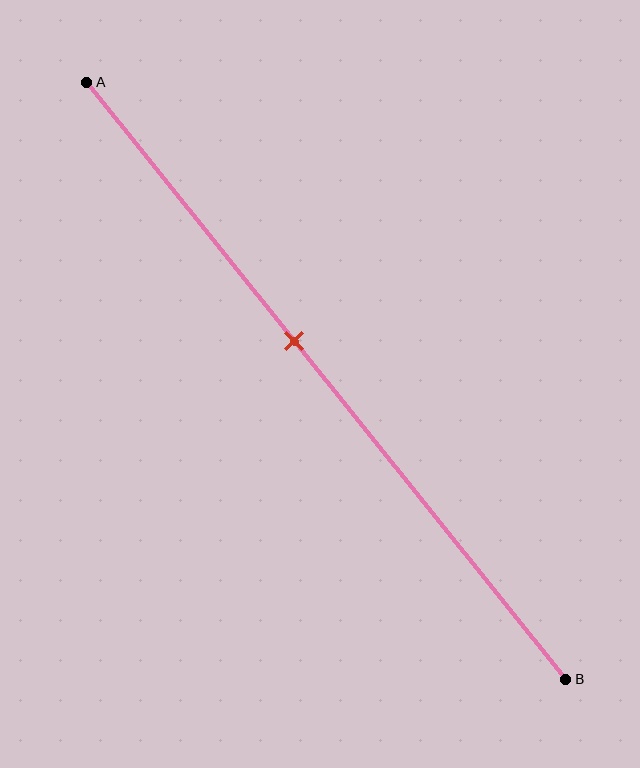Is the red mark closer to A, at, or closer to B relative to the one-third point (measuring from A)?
The red mark is closer to point B than the one-third point of segment AB.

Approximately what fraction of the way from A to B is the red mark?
The red mark is approximately 45% of the way from A to B.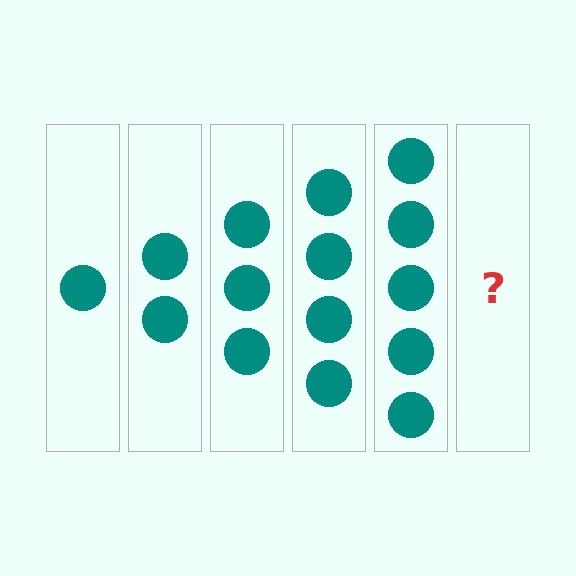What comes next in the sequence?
The next element should be 6 circles.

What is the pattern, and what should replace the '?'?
The pattern is that each step adds one more circle. The '?' should be 6 circles.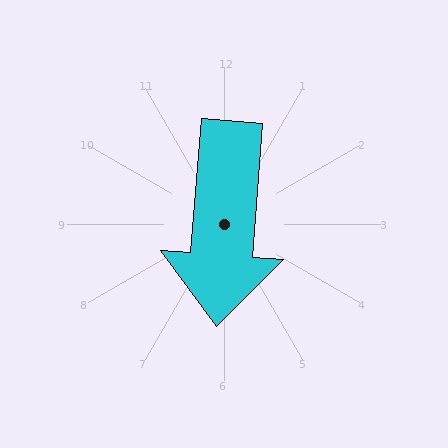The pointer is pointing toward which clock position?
Roughly 6 o'clock.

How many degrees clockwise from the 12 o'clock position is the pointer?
Approximately 184 degrees.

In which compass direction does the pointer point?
South.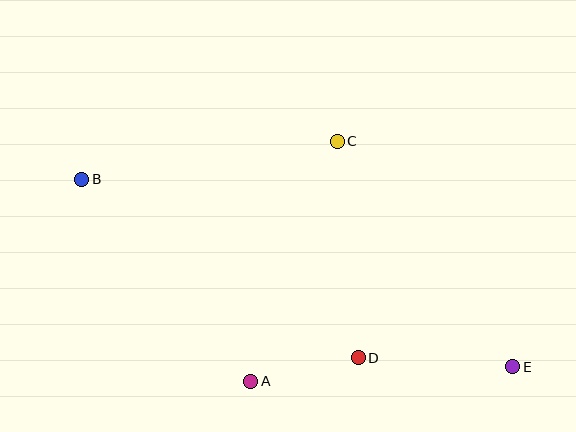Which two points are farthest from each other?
Points B and E are farthest from each other.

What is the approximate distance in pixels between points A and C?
The distance between A and C is approximately 255 pixels.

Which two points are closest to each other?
Points A and D are closest to each other.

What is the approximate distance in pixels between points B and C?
The distance between B and C is approximately 258 pixels.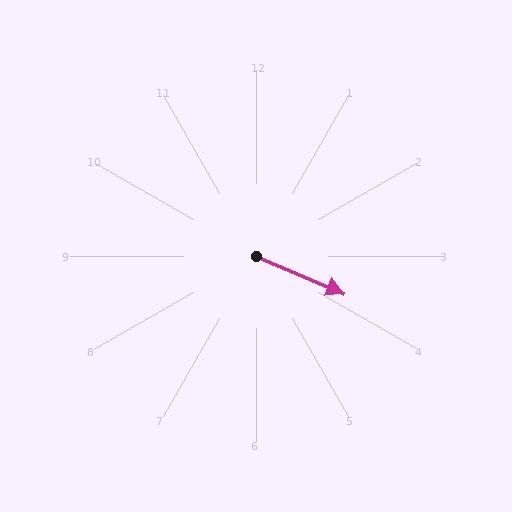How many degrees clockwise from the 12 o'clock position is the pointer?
Approximately 113 degrees.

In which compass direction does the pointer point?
Southeast.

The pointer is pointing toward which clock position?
Roughly 4 o'clock.